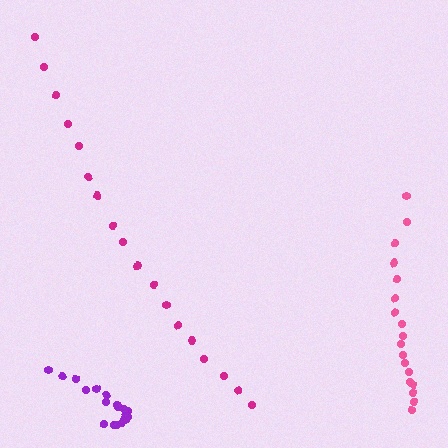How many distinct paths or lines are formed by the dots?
There are 3 distinct paths.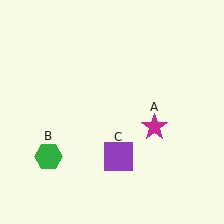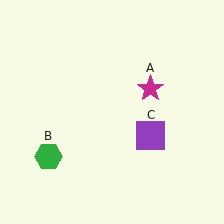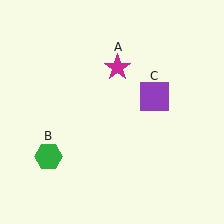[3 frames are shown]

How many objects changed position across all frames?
2 objects changed position: magenta star (object A), purple square (object C).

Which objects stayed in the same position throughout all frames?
Green hexagon (object B) remained stationary.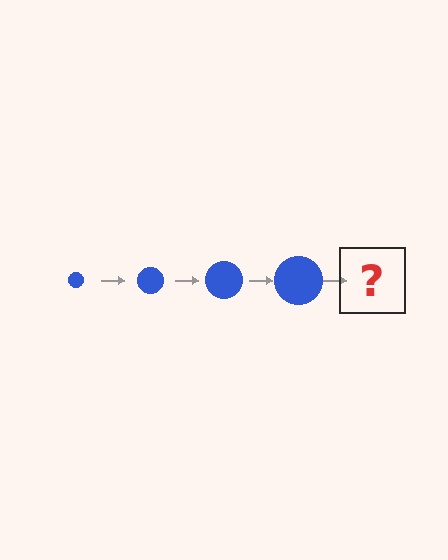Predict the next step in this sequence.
The next step is a blue circle, larger than the previous one.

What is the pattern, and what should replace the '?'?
The pattern is that the circle gets progressively larger each step. The '?' should be a blue circle, larger than the previous one.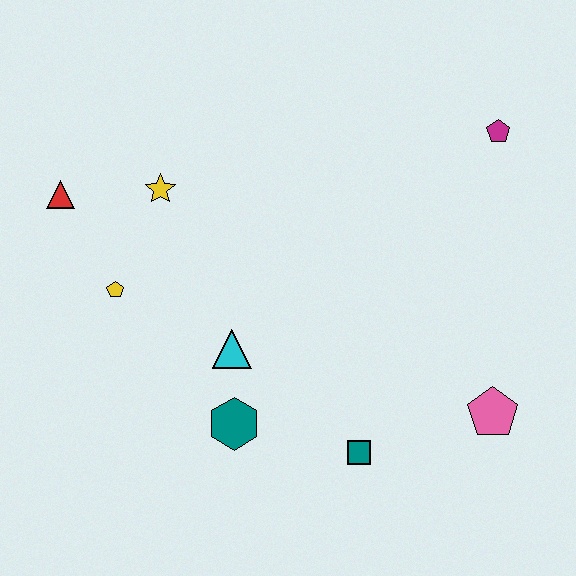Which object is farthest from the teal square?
The red triangle is farthest from the teal square.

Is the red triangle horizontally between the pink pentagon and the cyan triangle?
No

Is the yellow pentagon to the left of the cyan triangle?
Yes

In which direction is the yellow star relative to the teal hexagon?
The yellow star is above the teal hexagon.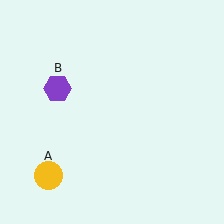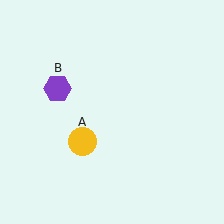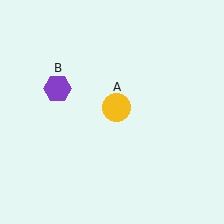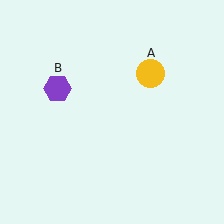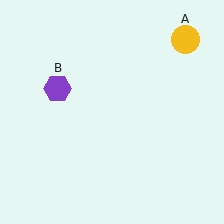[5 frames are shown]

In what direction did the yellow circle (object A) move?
The yellow circle (object A) moved up and to the right.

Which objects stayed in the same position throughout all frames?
Purple hexagon (object B) remained stationary.